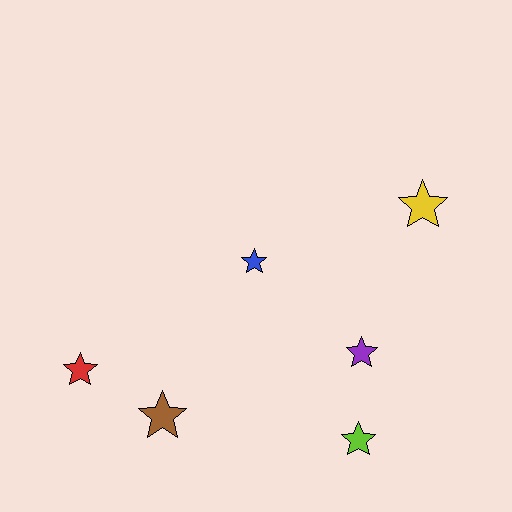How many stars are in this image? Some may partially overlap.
There are 6 stars.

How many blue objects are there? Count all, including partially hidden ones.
There is 1 blue object.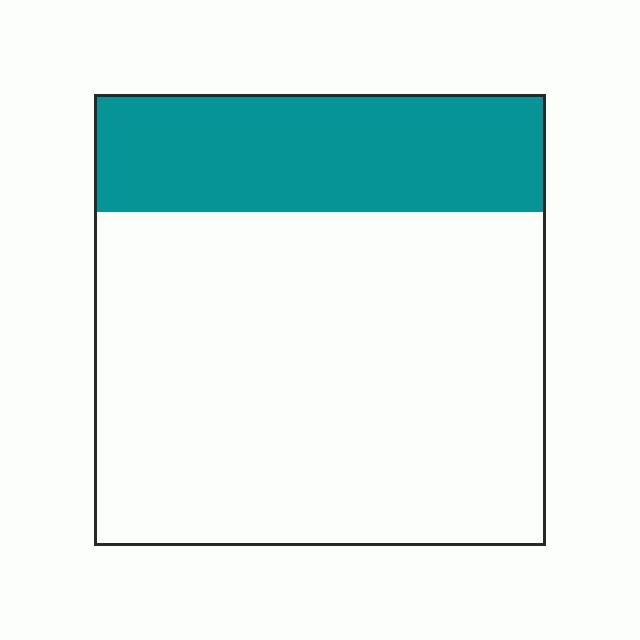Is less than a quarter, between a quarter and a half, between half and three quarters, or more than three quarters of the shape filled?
Between a quarter and a half.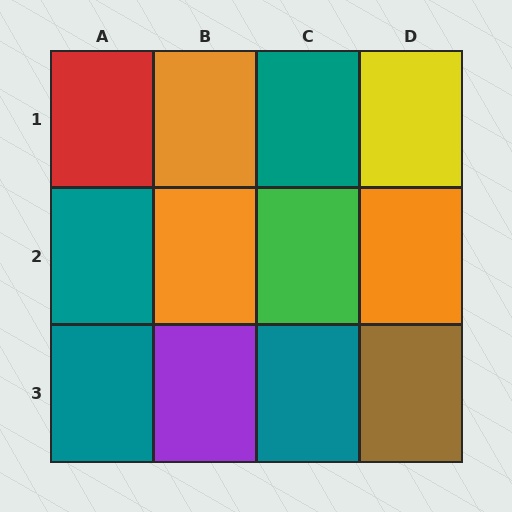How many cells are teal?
4 cells are teal.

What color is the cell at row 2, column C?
Green.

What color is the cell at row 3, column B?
Purple.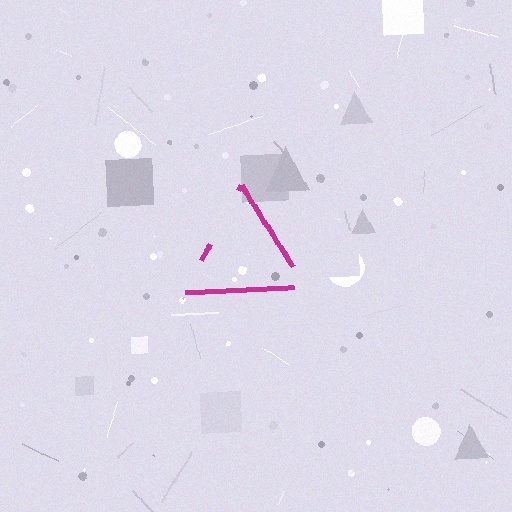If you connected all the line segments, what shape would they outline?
They would outline a triangle.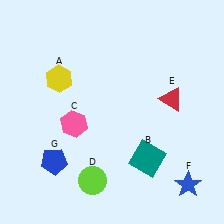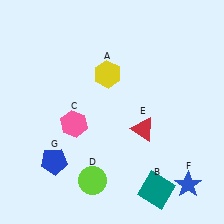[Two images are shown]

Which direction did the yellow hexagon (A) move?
The yellow hexagon (A) moved right.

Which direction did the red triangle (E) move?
The red triangle (E) moved down.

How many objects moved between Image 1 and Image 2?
3 objects moved between the two images.